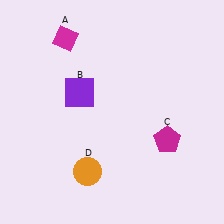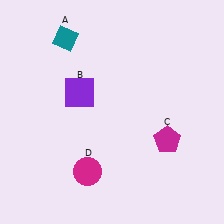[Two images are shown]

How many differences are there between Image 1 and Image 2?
There are 2 differences between the two images.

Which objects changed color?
A changed from magenta to teal. D changed from orange to magenta.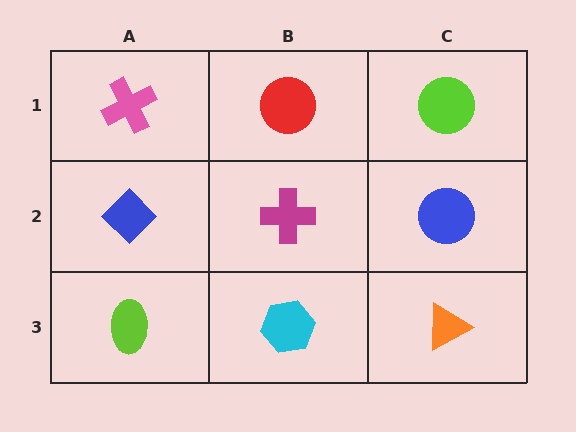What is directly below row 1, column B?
A magenta cross.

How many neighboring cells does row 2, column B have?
4.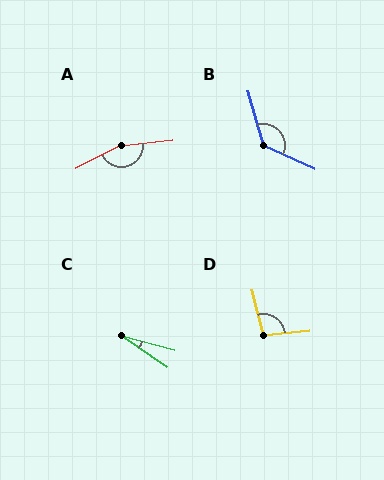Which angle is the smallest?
C, at approximately 20 degrees.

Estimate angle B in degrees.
Approximately 131 degrees.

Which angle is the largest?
A, at approximately 158 degrees.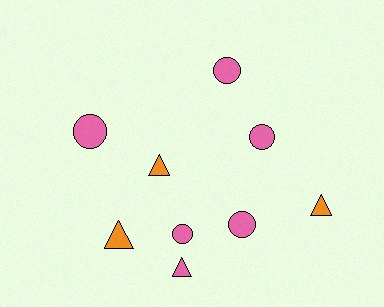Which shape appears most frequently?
Circle, with 5 objects.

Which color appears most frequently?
Pink, with 6 objects.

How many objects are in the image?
There are 9 objects.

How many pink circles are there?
There are 5 pink circles.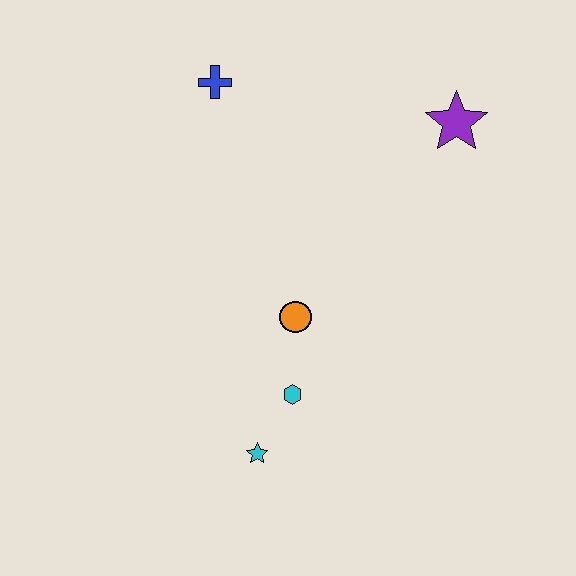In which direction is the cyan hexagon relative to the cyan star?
The cyan hexagon is above the cyan star.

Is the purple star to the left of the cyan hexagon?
No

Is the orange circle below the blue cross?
Yes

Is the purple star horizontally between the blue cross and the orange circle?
No